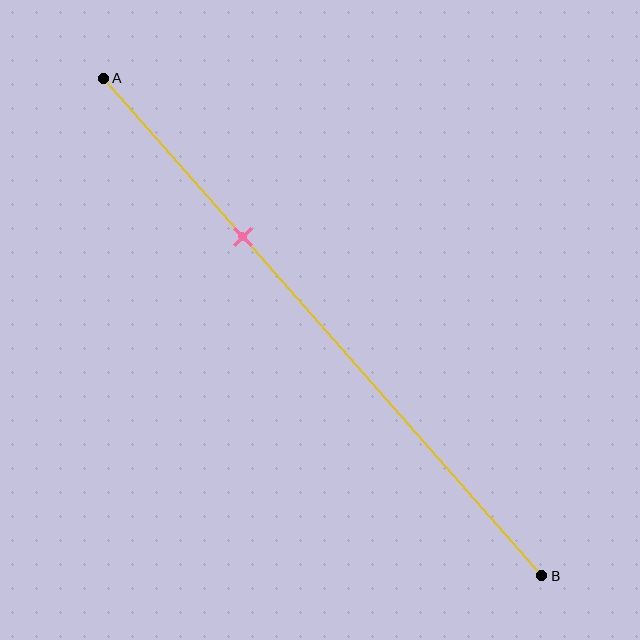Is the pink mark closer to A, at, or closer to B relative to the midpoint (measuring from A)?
The pink mark is closer to point A than the midpoint of segment AB.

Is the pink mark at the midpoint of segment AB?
No, the mark is at about 30% from A, not at the 50% midpoint.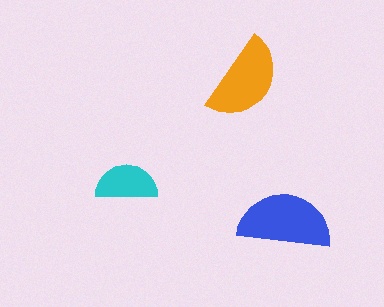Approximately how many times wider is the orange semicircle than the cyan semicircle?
About 1.5 times wider.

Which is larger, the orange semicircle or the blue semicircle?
The blue one.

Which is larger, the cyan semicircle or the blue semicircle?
The blue one.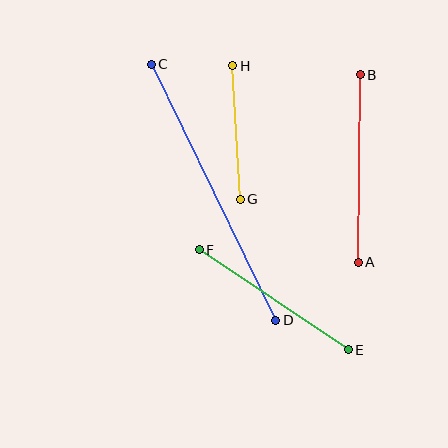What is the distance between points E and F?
The distance is approximately 179 pixels.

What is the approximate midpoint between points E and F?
The midpoint is at approximately (274, 300) pixels.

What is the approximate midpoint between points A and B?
The midpoint is at approximately (359, 168) pixels.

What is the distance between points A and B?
The distance is approximately 187 pixels.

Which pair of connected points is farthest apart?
Points C and D are farthest apart.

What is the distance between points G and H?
The distance is approximately 134 pixels.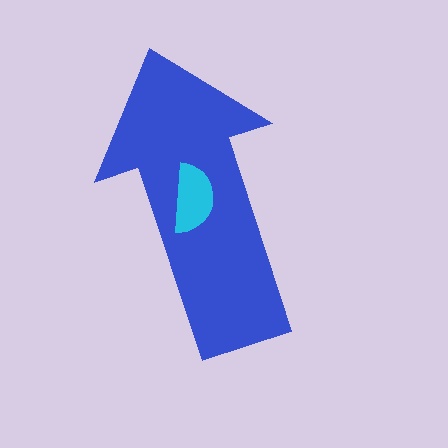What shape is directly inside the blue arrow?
The cyan semicircle.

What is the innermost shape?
The cyan semicircle.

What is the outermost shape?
The blue arrow.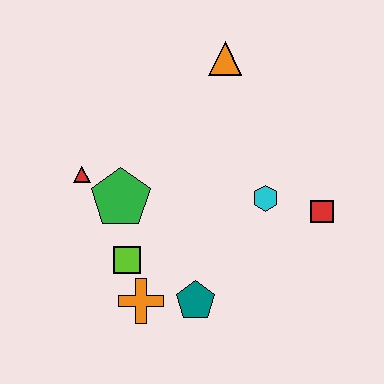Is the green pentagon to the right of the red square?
No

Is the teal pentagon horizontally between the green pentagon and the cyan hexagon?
Yes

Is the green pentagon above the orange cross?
Yes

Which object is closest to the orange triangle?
The cyan hexagon is closest to the orange triangle.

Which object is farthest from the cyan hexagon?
The red triangle is farthest from the cyan hexagon.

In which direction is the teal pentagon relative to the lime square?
The teal pentagon is to the right of the lime square.